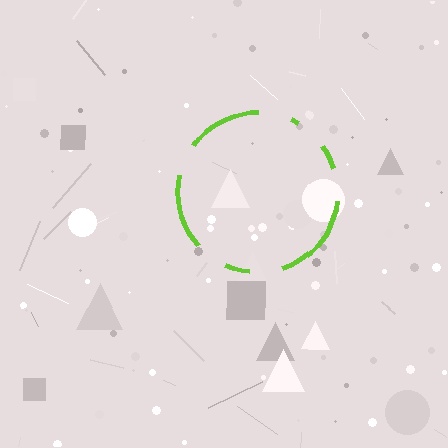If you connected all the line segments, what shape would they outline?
They would outline a circle.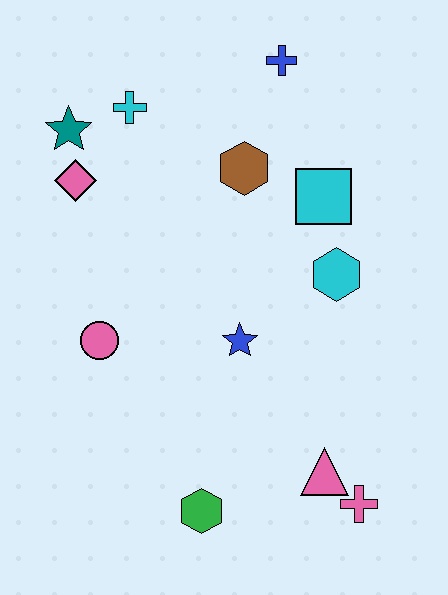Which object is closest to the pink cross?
The pink triangle is closest to the pink cross.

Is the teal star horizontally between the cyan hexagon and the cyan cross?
No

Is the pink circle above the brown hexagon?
No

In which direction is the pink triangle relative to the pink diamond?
The pink triangle is below the pink diamond.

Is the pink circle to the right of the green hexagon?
No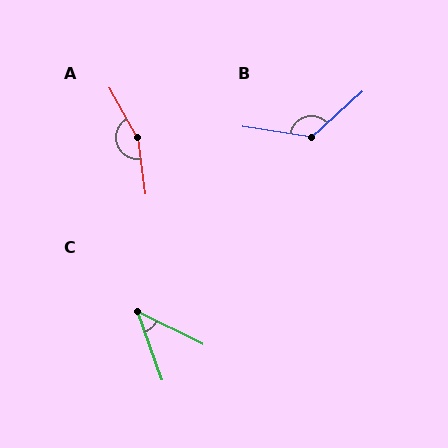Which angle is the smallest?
C, at approximately 43 degrees.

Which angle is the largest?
A, at approximately 159 degrees.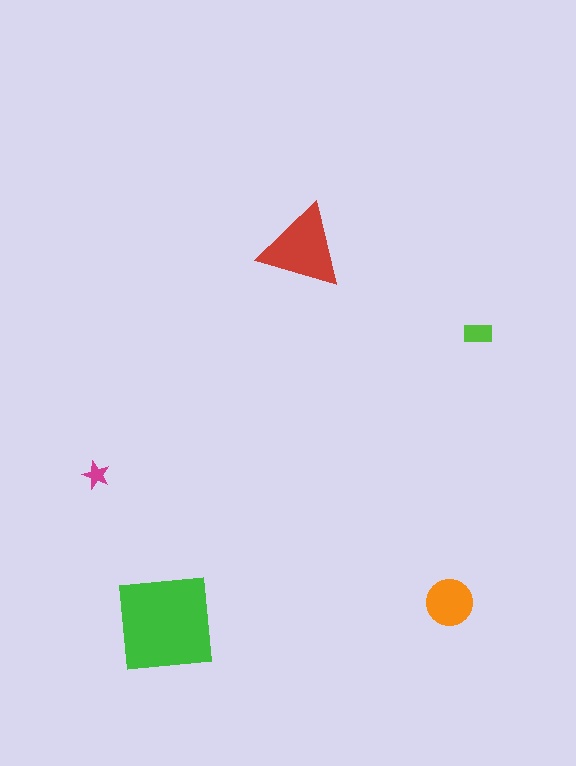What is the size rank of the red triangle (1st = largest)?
2nd.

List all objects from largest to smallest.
The green square, the red triangle, the orange circle, the lime rectangle, the magenta star.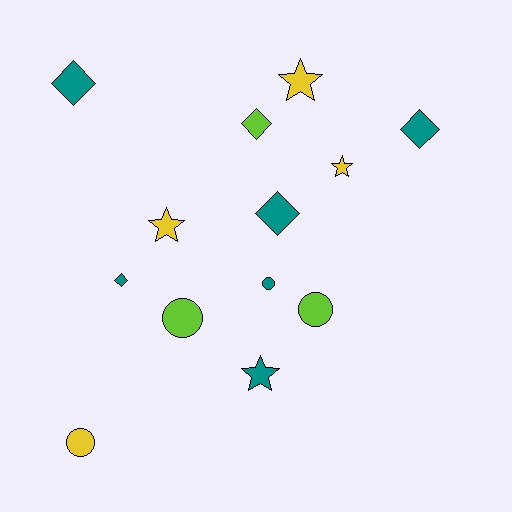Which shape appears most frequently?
Diamond, with 5 objects.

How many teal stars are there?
There is 1 teal star.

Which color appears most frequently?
Teal, with 6 objects.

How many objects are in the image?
There are 13 objects.